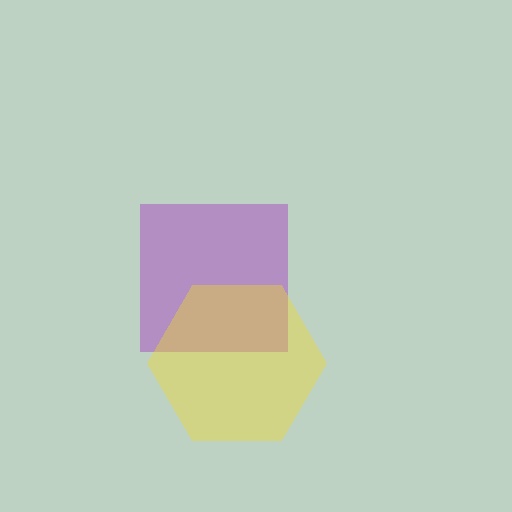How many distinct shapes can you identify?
There are 2 distinct shapes: a purple square, a yellow hexagon.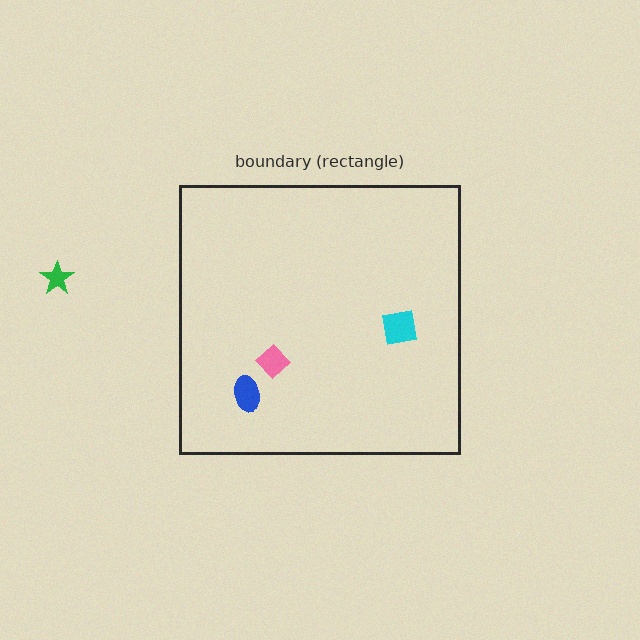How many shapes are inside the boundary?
3 inside, 1 outside.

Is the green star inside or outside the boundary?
Outside.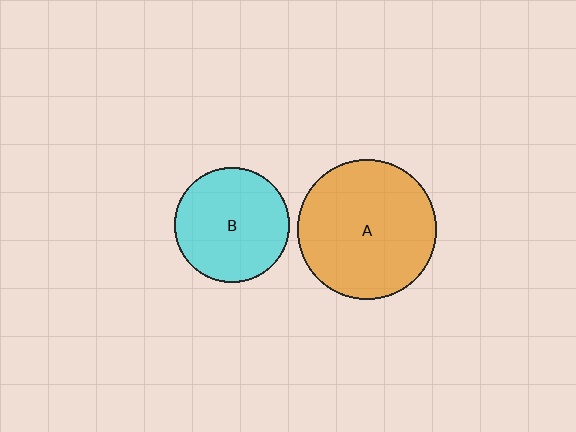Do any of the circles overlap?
No, none of the circles overlap.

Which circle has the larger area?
Circle A (orange).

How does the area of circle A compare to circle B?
Approximately 1.5 times.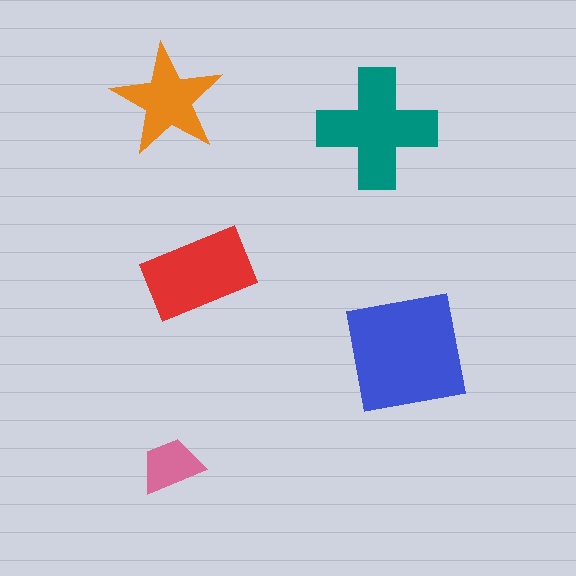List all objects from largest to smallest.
The blue square, the teal cross, the red rectangle, the orange star, the pink trapezoid.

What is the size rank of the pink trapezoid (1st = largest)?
5th.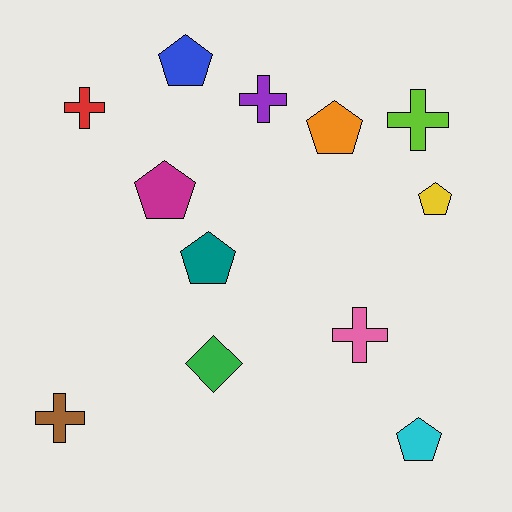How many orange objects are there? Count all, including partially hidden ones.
There is 1 orange object.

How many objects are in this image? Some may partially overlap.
There are 12 objects.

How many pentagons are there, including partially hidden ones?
There are 6 pentagons.